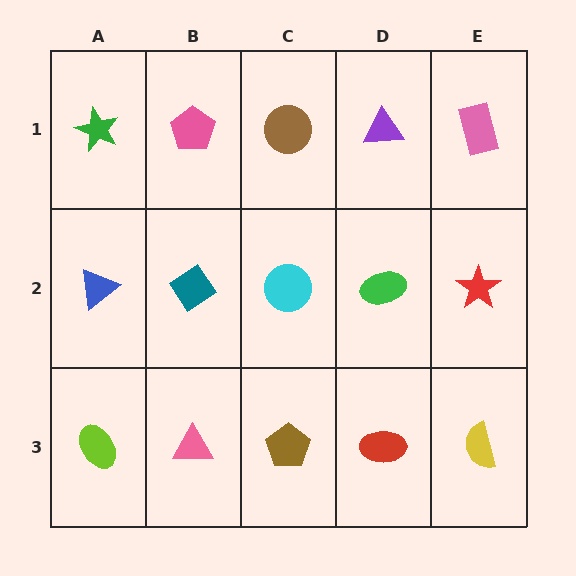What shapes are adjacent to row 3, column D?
A green ellipse (row 2, column D), a brown pentagon (row 3, column C), a yellow semicircle (row 3, column E).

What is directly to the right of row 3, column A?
A pink triangle.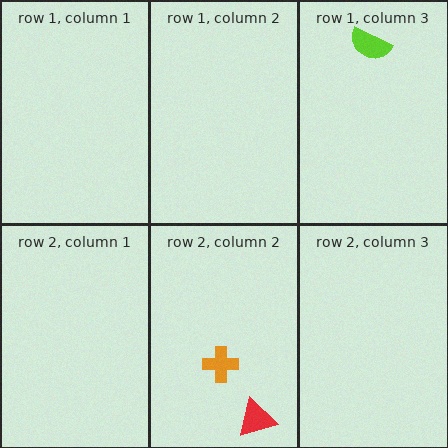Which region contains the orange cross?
The row 2, column 2 region.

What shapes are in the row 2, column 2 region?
The orange cross, the red triangle.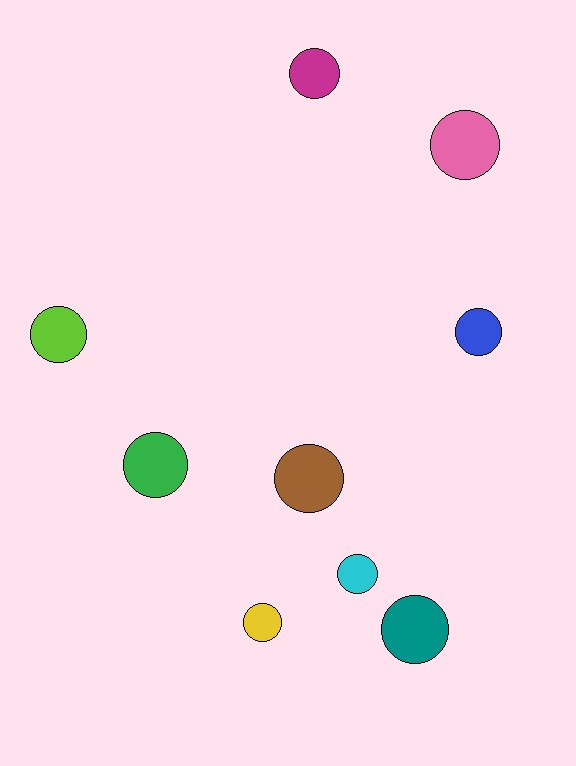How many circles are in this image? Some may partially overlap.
There are 9 circles.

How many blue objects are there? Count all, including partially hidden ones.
There is 1 blue object.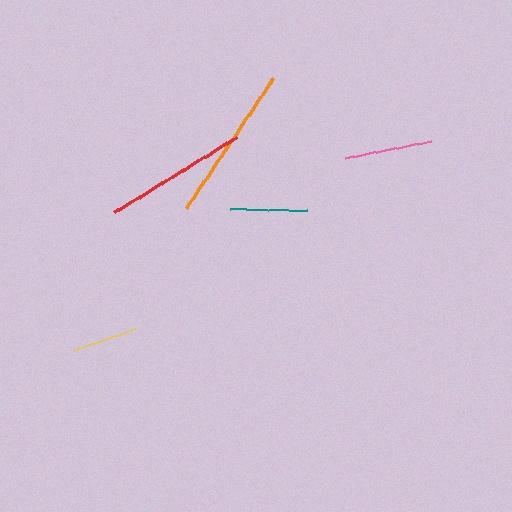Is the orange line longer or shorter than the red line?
The orange line is longer than the red line.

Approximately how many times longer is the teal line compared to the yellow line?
The teal line is approximately 1.2 times the length of the yellow line.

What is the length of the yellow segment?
The yellow segment is approximately 65 pixels long.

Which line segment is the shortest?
The yellow line is the shortest at approximately 65 pixels.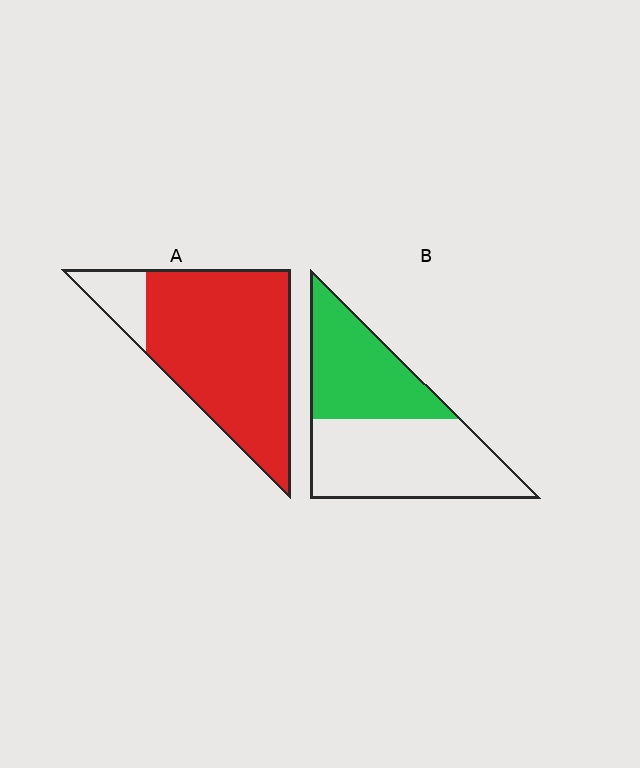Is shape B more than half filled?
No.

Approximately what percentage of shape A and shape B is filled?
A is approximately 85% and B is approximately 45%.